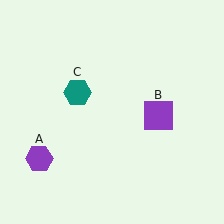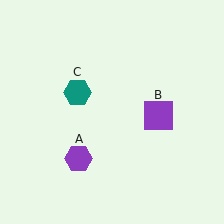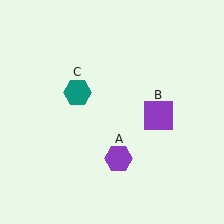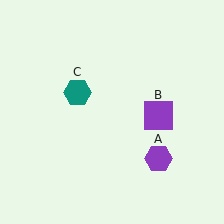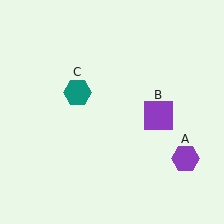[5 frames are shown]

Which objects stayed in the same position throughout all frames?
Purple square (object B) and teal hexagon (object C) remained stationary.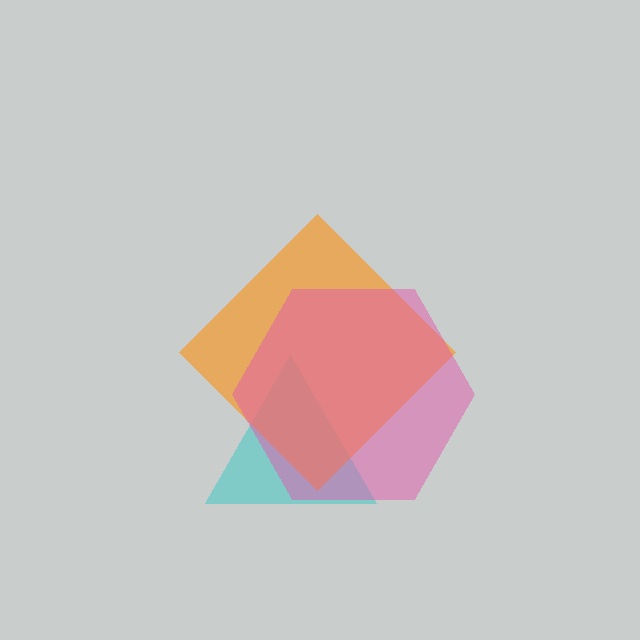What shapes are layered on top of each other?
The layered shapes are: a cyan triangle, an orange diamond, a pink hexagon.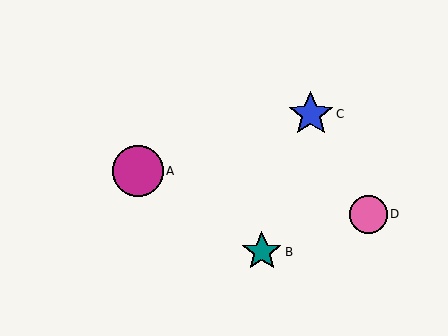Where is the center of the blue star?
The center of the blue star is at (311, 114).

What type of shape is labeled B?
Shape B is a teal star.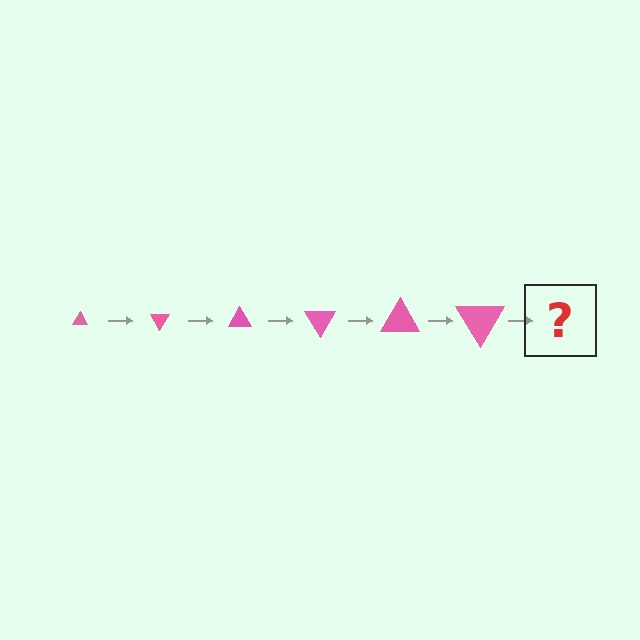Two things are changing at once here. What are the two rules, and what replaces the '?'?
The two rules are that the triangle grows larger each step and it rotates 60 degrees each step. The '?' should be a triangle, larger than the previous one and rotated 360 degrees from the start.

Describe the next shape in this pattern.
It should be a triangle, larger than the previous one and rotated 360 degrees from the start.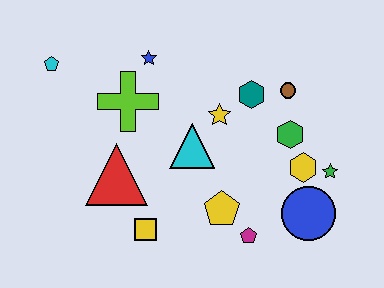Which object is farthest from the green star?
The cyan pentagon is farthest from the green star.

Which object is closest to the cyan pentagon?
The lime cross is closest to the cyan pentagon.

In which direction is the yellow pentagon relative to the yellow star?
The yellow pentagon is below the yellow star.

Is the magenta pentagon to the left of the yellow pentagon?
No